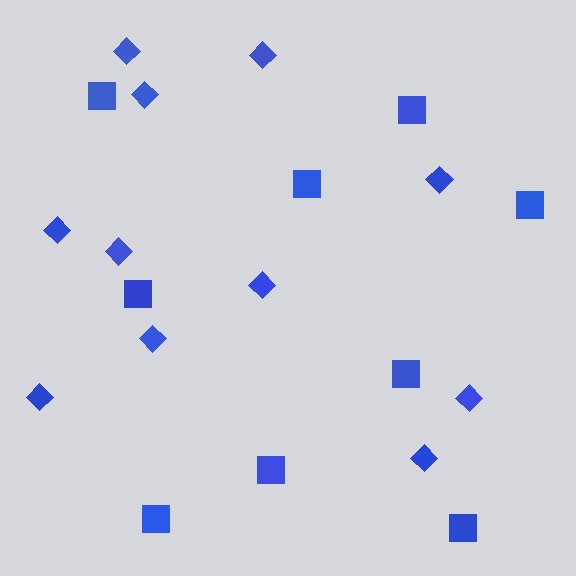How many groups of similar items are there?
There are 2 groups: one group of diamonds (11) and one group of squares (9).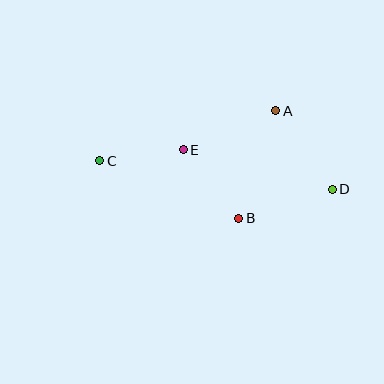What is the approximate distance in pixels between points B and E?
The distance between B and E is approximately 88 pixels.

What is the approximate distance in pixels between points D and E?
The distance between D and E is approximately 154 pixels.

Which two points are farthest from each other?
Points C and D are farthest from each other.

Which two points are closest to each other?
Points C and E are closest to each other.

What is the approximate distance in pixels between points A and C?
The distance between A and C is approximately 183 pixels.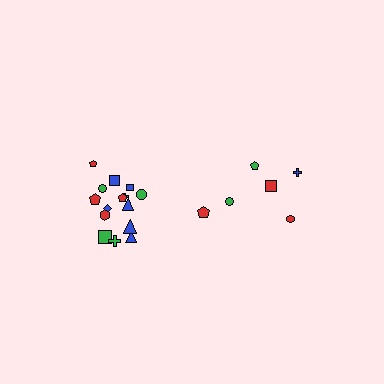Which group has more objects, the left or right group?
The left group.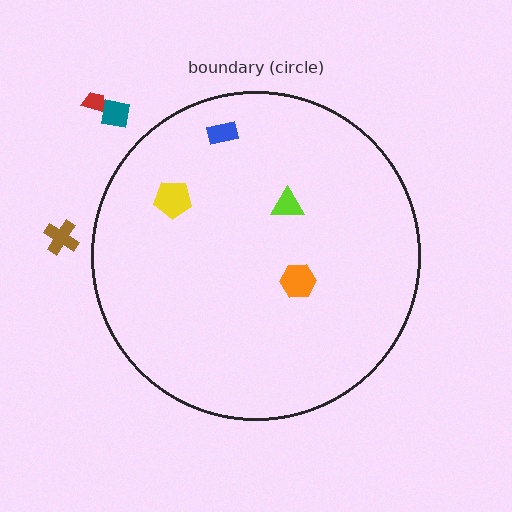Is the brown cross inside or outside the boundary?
Outside.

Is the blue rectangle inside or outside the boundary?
Inside.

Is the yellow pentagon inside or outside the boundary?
Inside.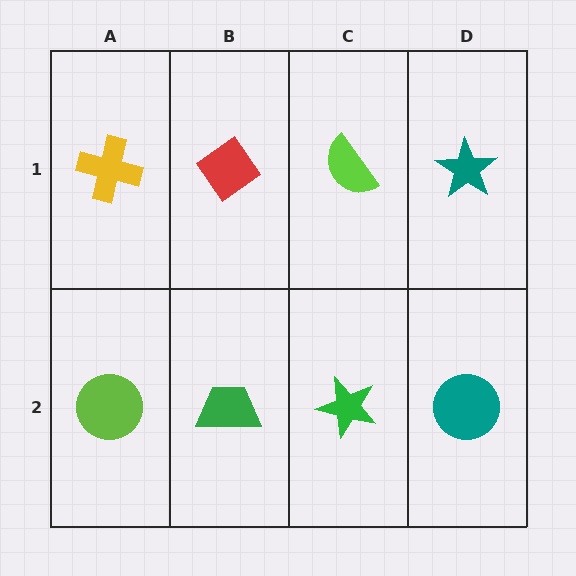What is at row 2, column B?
A green trapezoid.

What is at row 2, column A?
A lime circle.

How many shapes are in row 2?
4 shapes.